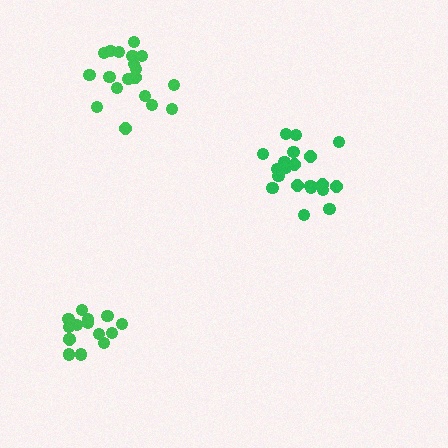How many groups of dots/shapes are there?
There are 3 groups.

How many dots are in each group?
Group 1: 15 dots, Group 2: 19 dots, Group 3: 20 dots (54 total).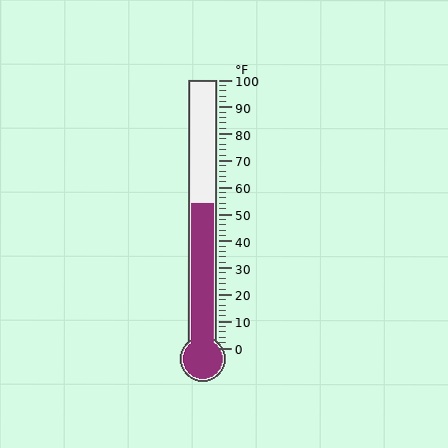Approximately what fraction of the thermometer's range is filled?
The thermometer is filled to approximately 55% of its range.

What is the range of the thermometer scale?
The thermometer scale ranges from 0°F to 100°F.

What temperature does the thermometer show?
The thermometer shows approximately 54°F.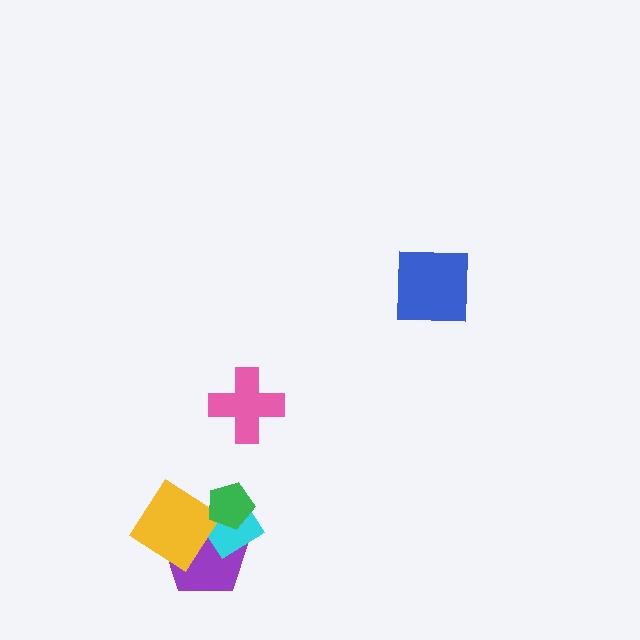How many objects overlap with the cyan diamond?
3 objects overlap with the cyan diamond.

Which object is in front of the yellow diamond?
The green pentagon is in front of the yellow diamond.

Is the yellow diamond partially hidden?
Yes, it is partially covered by another shape.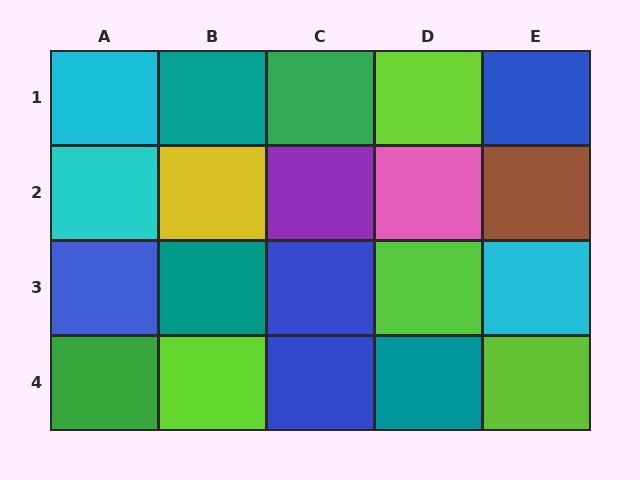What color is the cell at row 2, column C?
Purple.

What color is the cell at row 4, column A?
Green.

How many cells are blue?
4 cells are blue.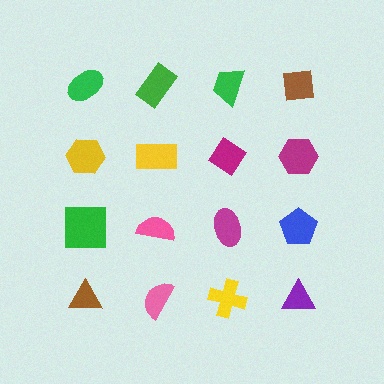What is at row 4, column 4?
A purple triangle.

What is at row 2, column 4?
A magenta hexagon.